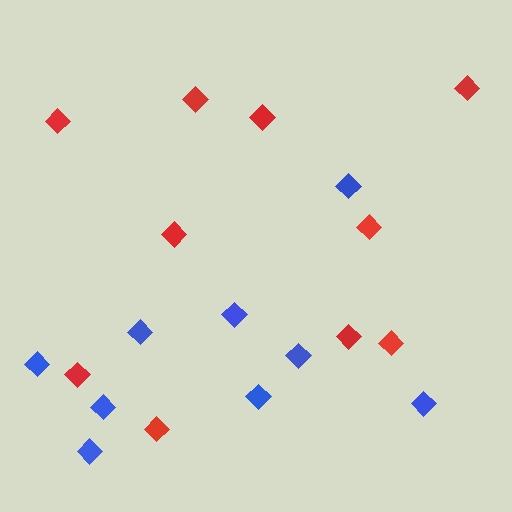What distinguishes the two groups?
There are 2 groups: one group of blue diamonds (9) and one group of red diamonds (10).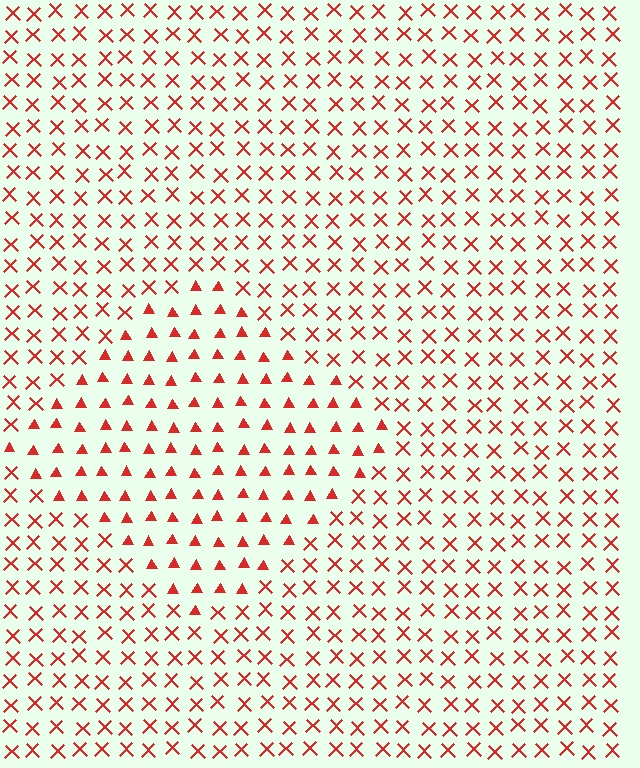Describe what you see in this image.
The image is filled with small red elements arranged in a uniform grid. A diamond-shaped region contains triangles, while the surrounding area contains X marks. The boundary is defined purely by the change in element shape.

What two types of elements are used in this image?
The image uses triangles inside the diamond region and X marks outside it.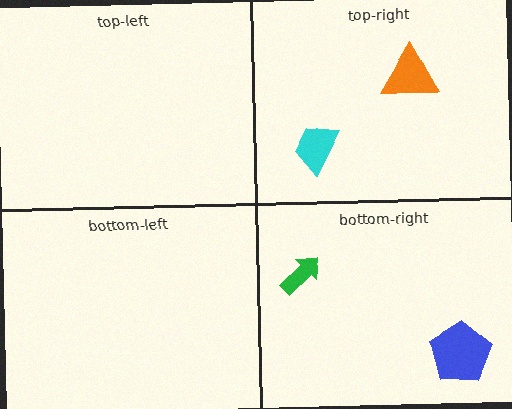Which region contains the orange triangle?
The top-right region.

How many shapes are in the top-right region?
2.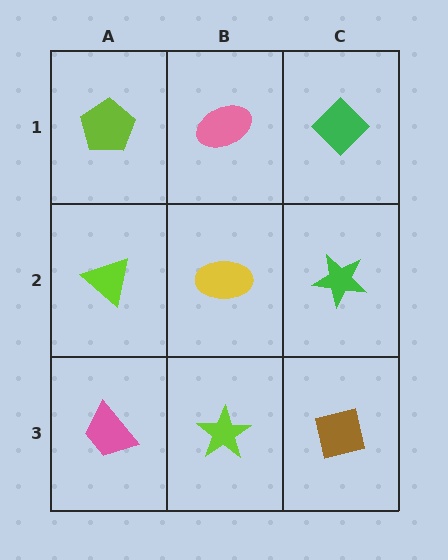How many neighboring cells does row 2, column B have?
4.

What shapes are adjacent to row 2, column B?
A pink ellipse (row 1, column B), a lime star (row 3, column B), a lime triangle (row 2, column A), a green star (row 2, column C).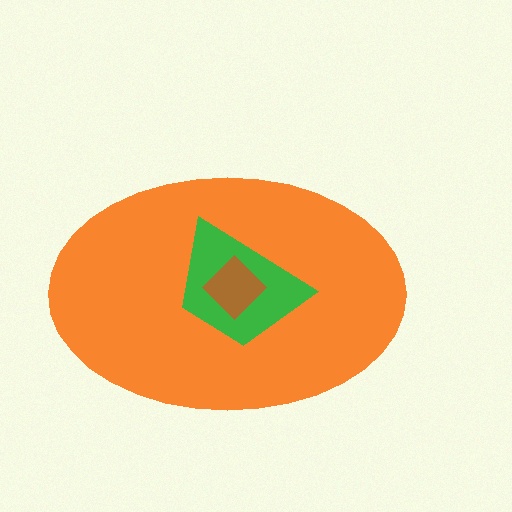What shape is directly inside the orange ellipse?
The green trapezoid.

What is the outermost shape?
The orange ellipse.